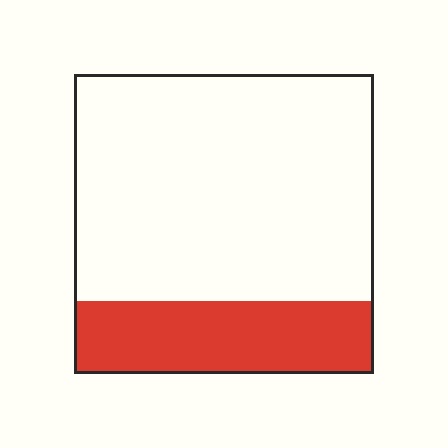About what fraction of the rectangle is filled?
About one quarter (1/4).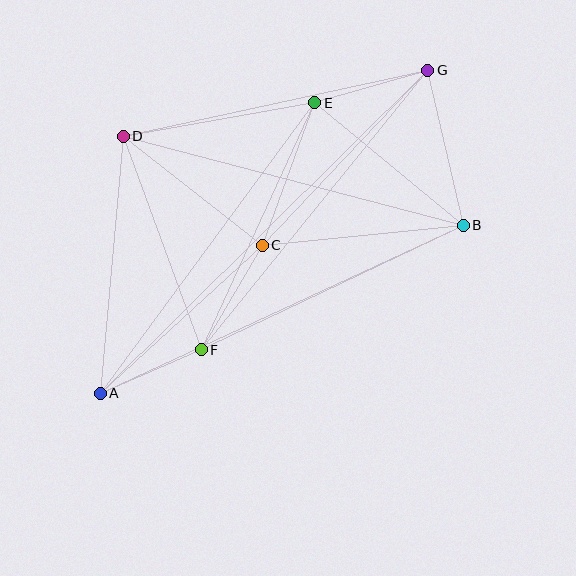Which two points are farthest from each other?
Points A and G are farthest from each other.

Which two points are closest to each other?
Points A and F are closest to each other.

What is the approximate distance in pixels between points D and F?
The distance between D and F is approximately 227 pixels.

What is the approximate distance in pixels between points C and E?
The distance between C and E is approximately 152 pixels.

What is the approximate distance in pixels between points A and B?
The distance between A and B is approximately 400 pixels.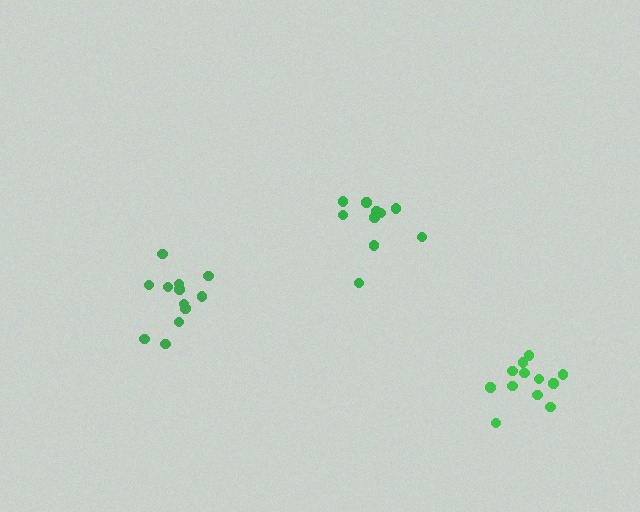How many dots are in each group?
Group 1: 12 dots, Group 2: 10 dots, Group 3: 12 dots (34 total).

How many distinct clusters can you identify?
There are 3 distinct clusters.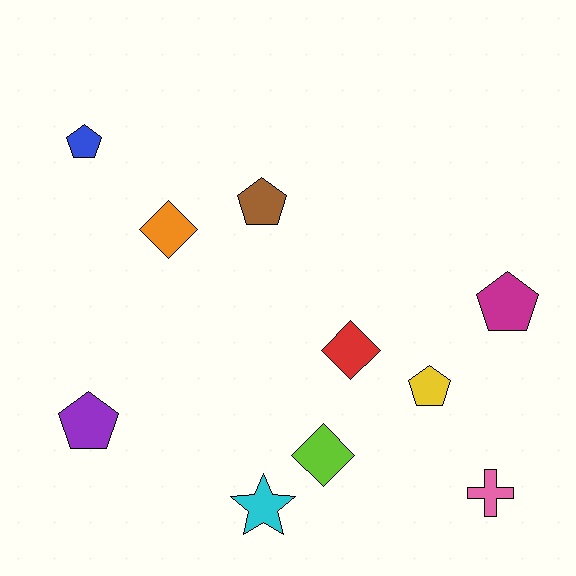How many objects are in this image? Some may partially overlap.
There are 10 objects.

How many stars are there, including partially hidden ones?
There is 1 star.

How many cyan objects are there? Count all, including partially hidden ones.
There is 1 cyan object.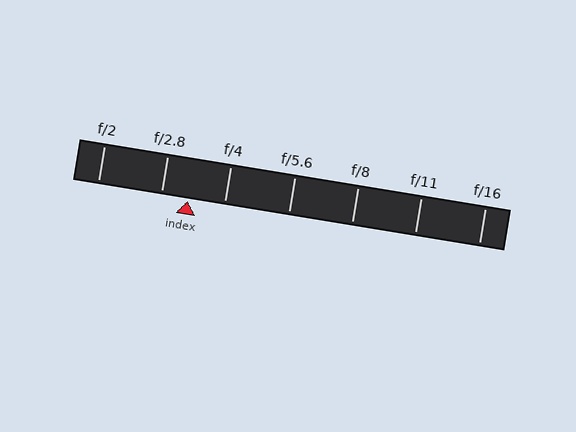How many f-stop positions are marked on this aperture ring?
There are 7 f-stop positions marked.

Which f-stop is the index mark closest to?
The index mark is closest to f/2.8.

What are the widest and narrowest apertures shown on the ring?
The widest aperture shown is f/2 and the narrowest is f/16.